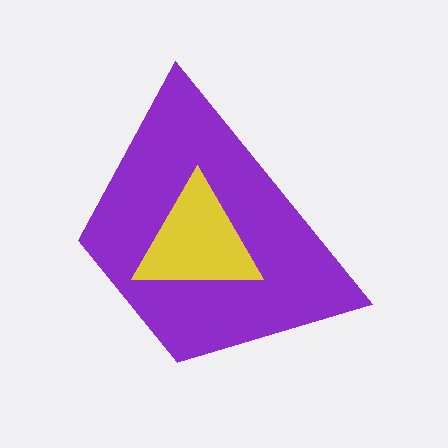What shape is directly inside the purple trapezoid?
The yellow triangle.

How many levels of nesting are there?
2.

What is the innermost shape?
The yellow triangle.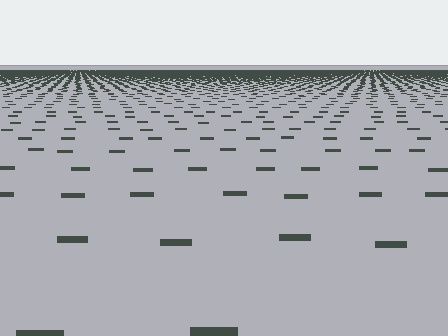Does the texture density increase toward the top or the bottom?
Density increases toward the top.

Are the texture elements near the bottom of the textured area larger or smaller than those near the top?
Larger. Near the bottom, elements are closer to the viewer and appear at a bigger on-screen size.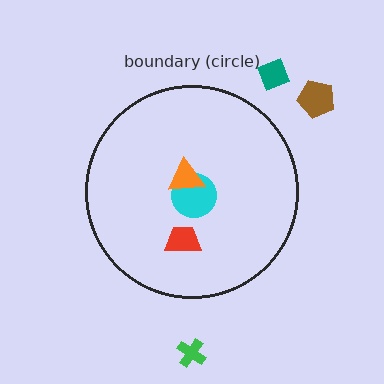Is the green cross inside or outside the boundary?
Outside.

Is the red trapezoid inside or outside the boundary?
Inside.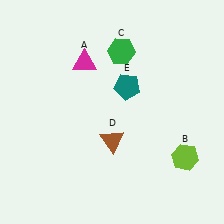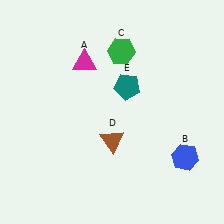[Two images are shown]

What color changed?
The hexagon (B) changed from lime in Image 1 to blue in Image 2.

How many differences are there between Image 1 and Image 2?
There is 1 difference between the two images.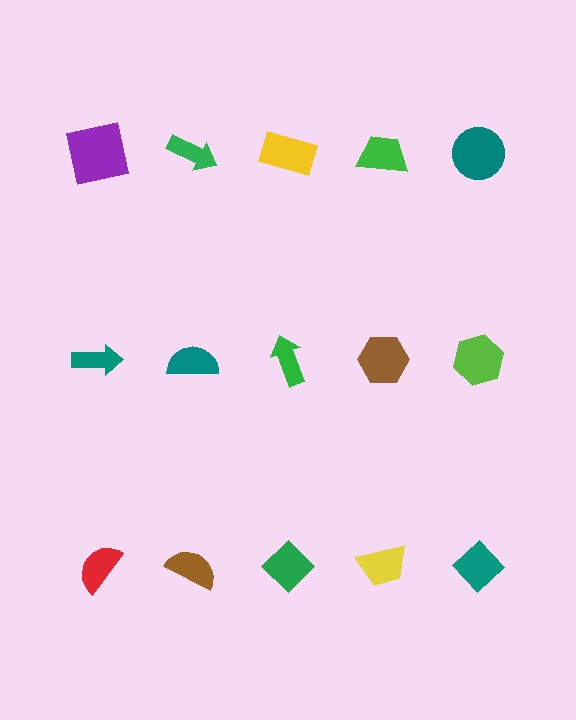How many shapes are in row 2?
5 shapes.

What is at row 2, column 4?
A brown hexagon.